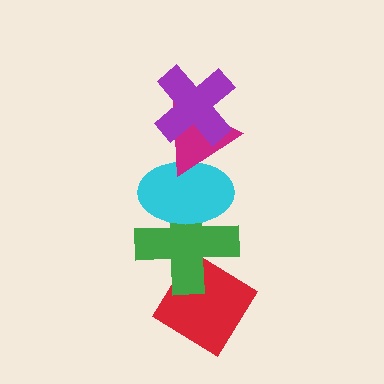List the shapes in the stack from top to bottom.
From top to bottom: the purple cross, the magenta triangle, the cyan ellipse, the green cross, the red diamond.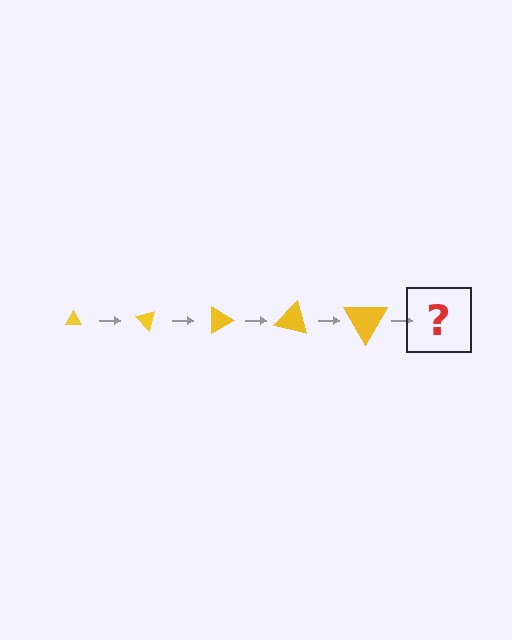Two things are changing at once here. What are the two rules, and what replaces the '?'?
The two rules are that the triangle grows larger each step and it rotates 45 degrees each step. The '?' should be a triangle, larger than the previous one and rotated 225 degrees from the start.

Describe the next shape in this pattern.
It should be a triangle, larger than the previous one and rotated 225 degrees from the start.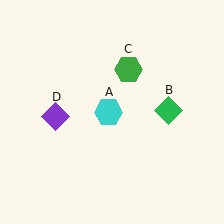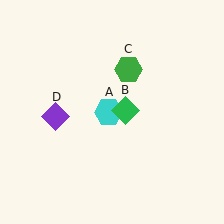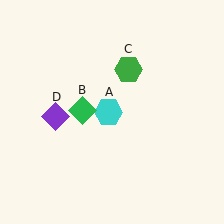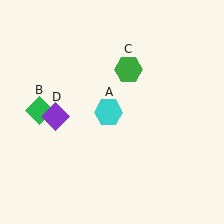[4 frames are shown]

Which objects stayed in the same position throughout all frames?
Cyan hexagon (object A) and green hexagon (object C) and purple diamond (object D) remained stationary.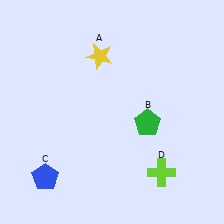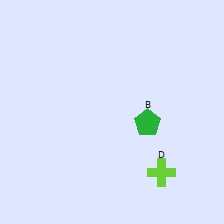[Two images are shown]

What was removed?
The yellow star (A), the blue pentagon (C) were removed in Image 2.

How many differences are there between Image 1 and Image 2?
There are 2 differences between the two images.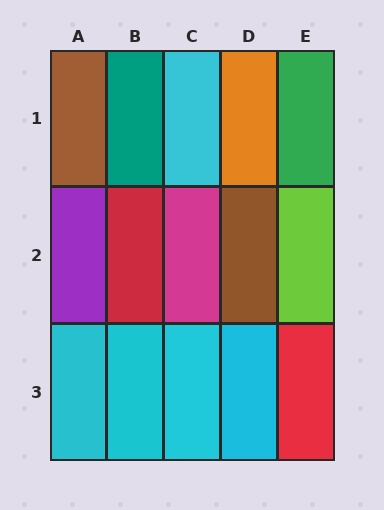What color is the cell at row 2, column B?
Red.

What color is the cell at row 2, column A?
Purple.